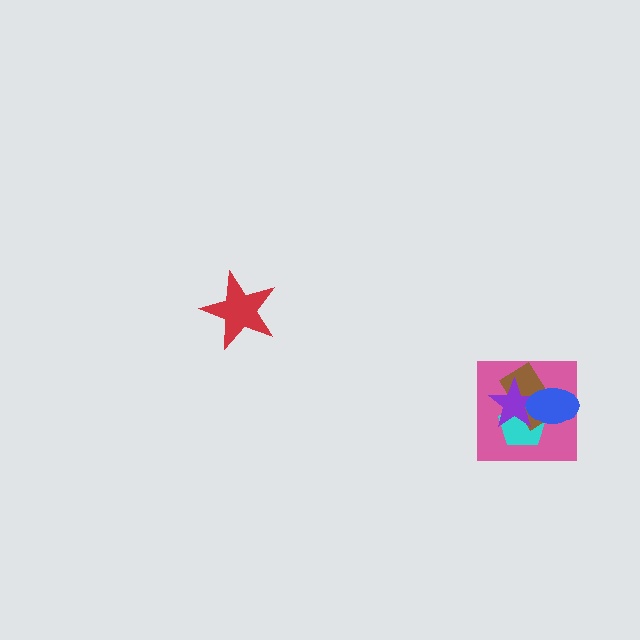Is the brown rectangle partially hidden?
Yes, it is partially covered by another shape.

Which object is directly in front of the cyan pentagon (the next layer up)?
The brown rectangle is directly in front of the cyan pentagon.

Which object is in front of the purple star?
The blue ellipse is in front of the purple star.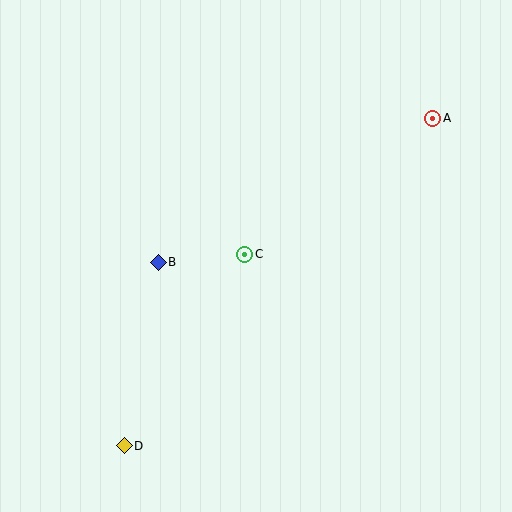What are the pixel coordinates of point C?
Point C is at (245, 254).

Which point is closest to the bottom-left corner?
Point D is closest to the bottom-left corner.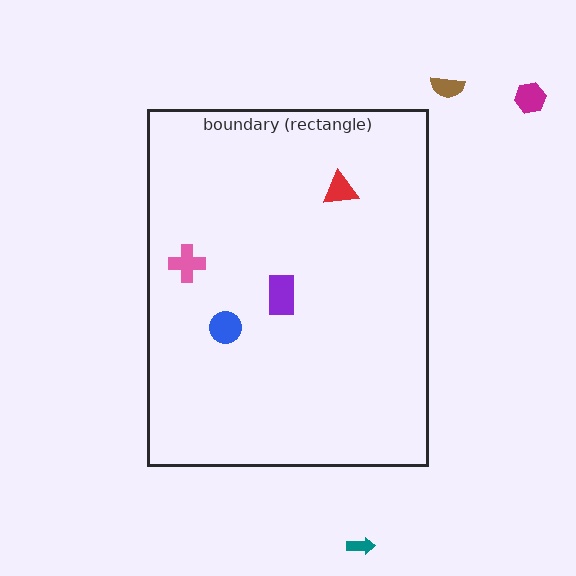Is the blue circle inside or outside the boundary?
Inside.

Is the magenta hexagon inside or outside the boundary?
Outside.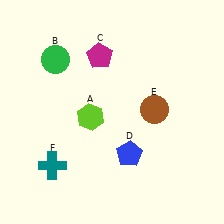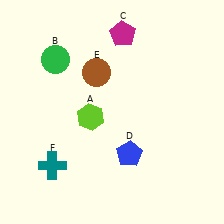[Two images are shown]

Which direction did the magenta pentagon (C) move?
The magenta pentagon (C) moved right.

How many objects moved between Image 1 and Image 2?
2 objects moved between the two images.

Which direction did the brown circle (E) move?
The brown circle (E) moved left.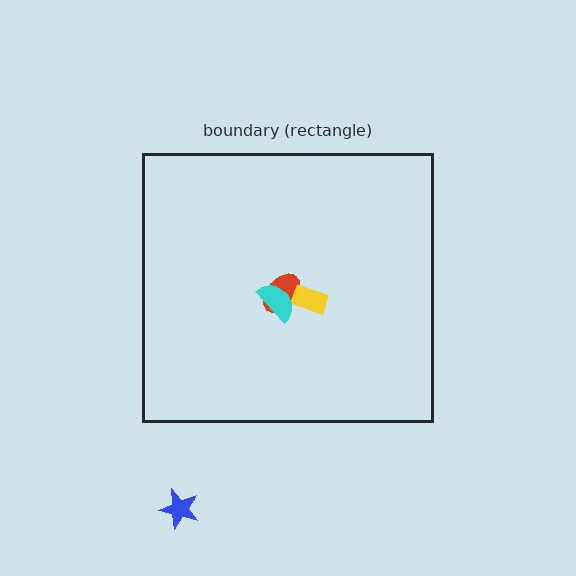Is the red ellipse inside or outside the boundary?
Inside.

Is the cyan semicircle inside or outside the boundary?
Inside.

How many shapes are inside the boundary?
3 inside, 1 outside.